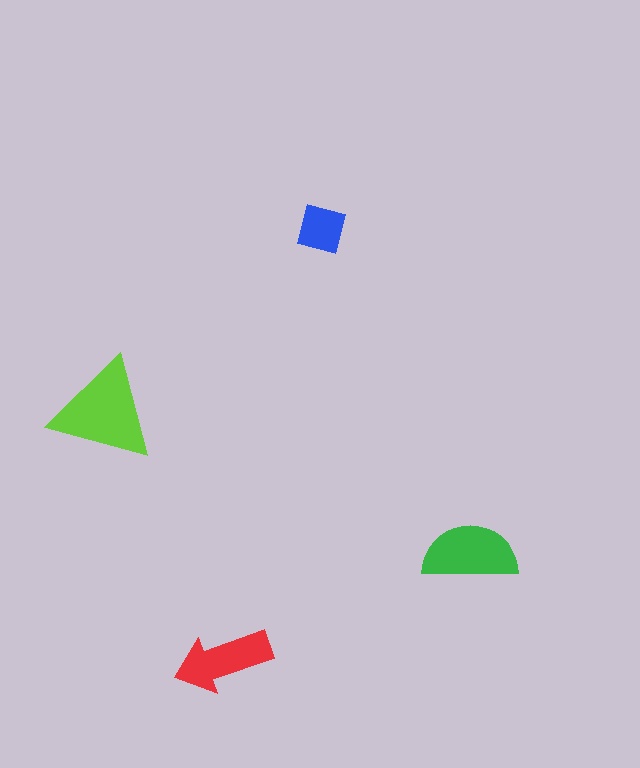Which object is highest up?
The blue square is topmost.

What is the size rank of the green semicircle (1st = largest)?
2nd.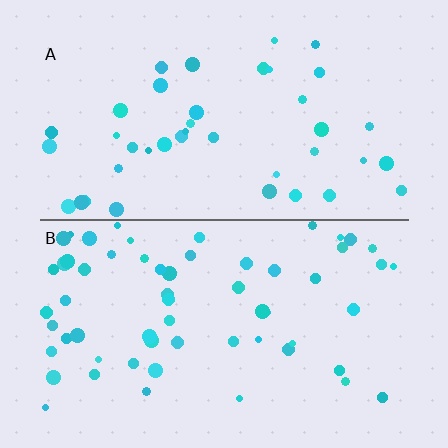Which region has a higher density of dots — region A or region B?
B (the bottom).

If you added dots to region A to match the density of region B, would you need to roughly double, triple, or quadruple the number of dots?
Approximately double.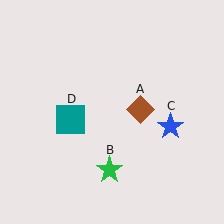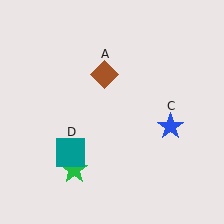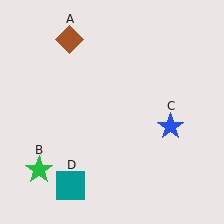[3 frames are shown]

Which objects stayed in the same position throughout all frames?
Blue star (object C) remained stationary.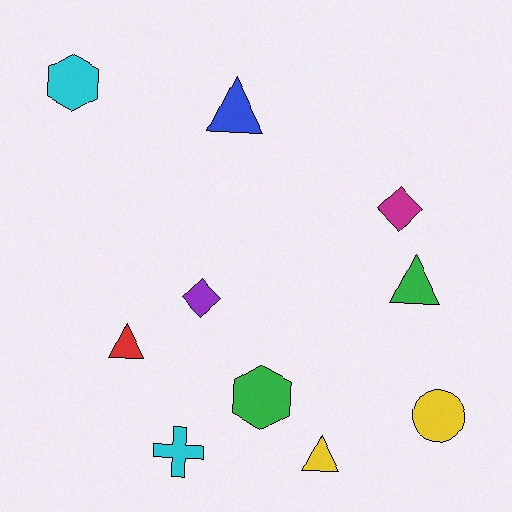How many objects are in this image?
There are 10 objects.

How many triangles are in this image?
There are 4 triangles.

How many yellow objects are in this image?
There are 2 yellow objects.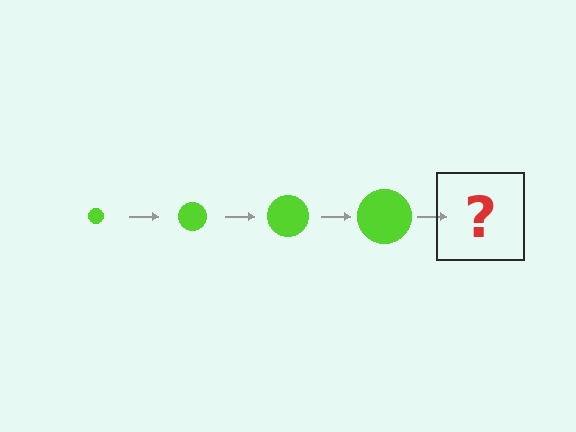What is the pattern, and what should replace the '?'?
The pattern is that the circle gets progressively larger each step. The '?' should be a lime circle, larger than the previous one.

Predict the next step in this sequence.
The next step is a lime circle, larger than the previous one.